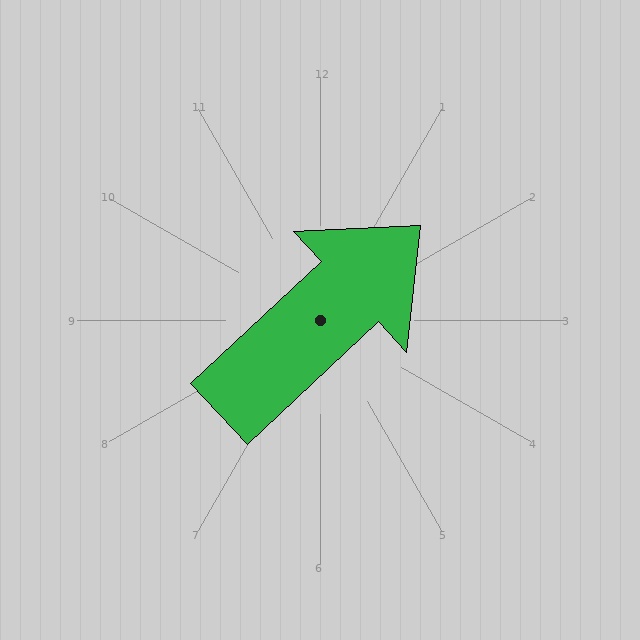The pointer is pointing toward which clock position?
Roughly 2 o'clock.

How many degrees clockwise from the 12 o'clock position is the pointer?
Approximately 47 degrees.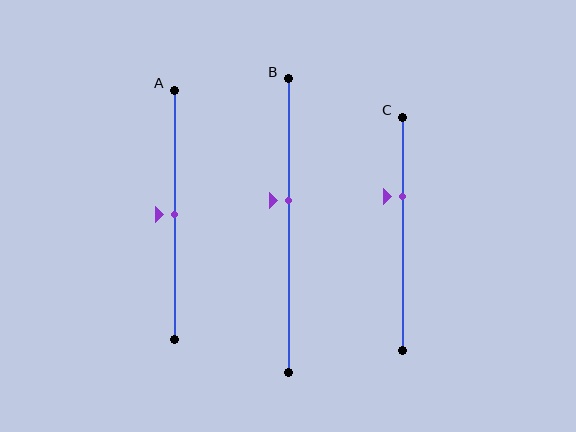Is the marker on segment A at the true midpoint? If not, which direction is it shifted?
Yes, the marker on segment A is at the true midpoint.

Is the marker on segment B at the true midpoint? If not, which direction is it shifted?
No, the marker on segment B is shifted upward by about 8% of the segment length.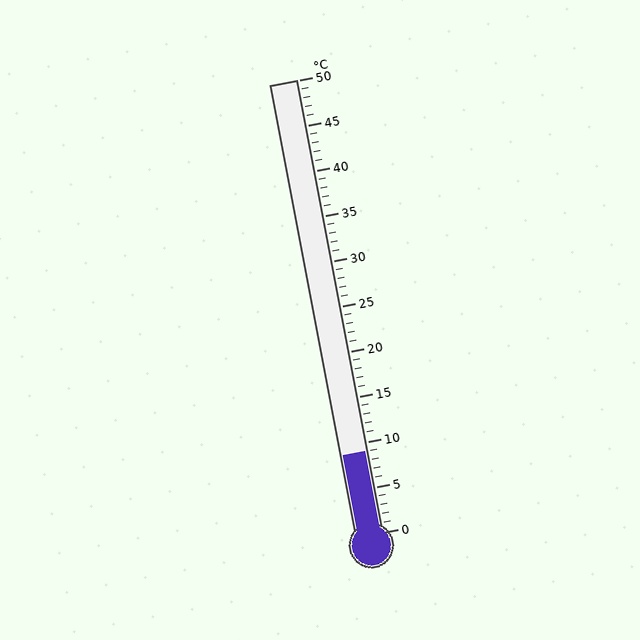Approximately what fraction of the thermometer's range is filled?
The thermometer is filled to approximately 20% of its range.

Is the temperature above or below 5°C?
The temperature is above 5°C.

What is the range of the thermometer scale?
The thermometer scale ranges from 0°C to 50°C.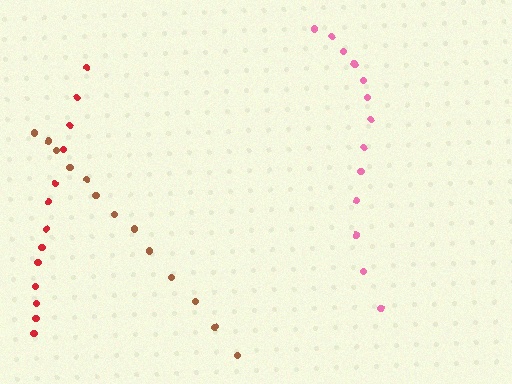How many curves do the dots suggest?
There are 3 distinct paths.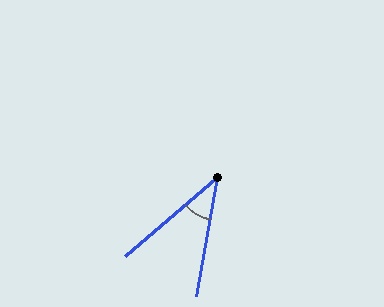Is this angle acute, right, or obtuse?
It is acute.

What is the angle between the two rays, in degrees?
Approximately 40 degrees.